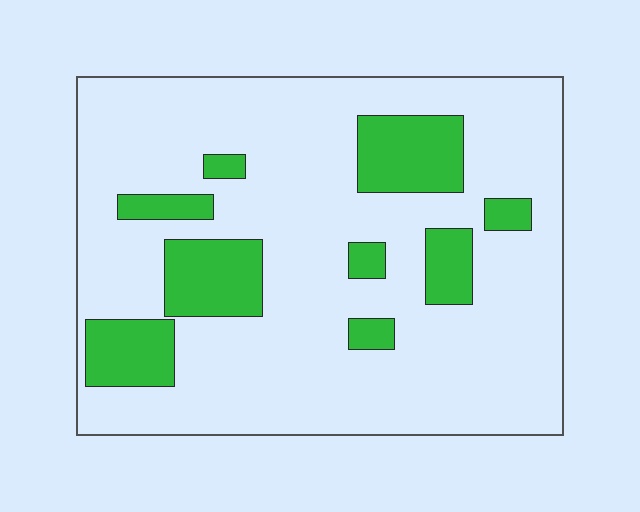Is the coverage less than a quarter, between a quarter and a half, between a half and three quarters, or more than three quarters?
Less than a quarter.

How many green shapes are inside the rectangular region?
9.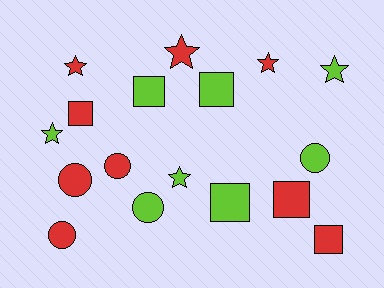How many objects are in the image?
There are 17 objects.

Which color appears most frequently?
Red, with 9 objects.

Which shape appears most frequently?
Square, with 6 objects.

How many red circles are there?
There are 3 red circles.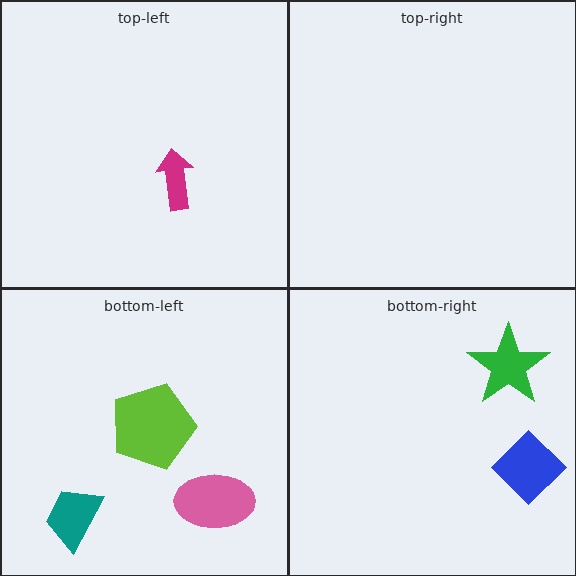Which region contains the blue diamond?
The bottom-right region.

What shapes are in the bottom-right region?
The green star, the blue diamond.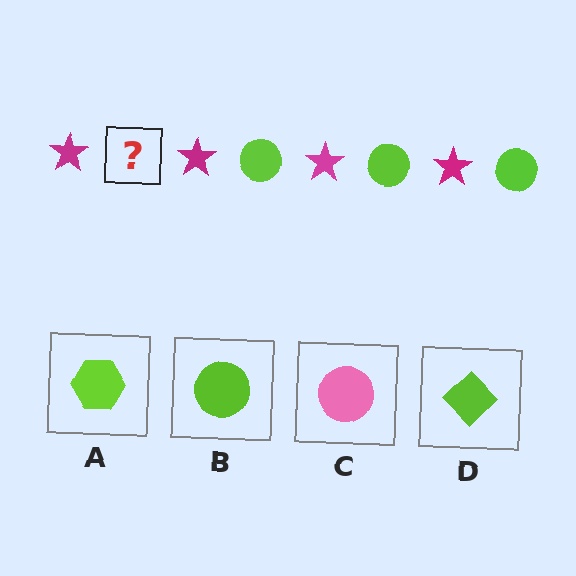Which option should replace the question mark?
Option B.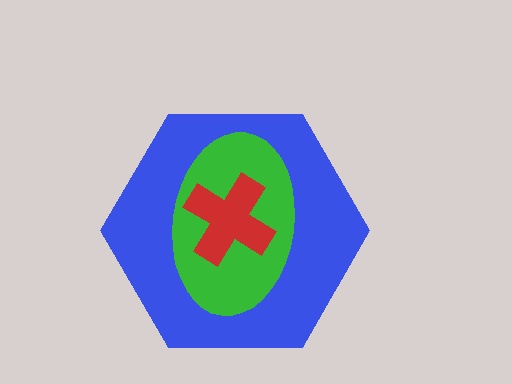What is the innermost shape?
The red cross.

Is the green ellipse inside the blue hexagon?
Yes.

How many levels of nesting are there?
3.